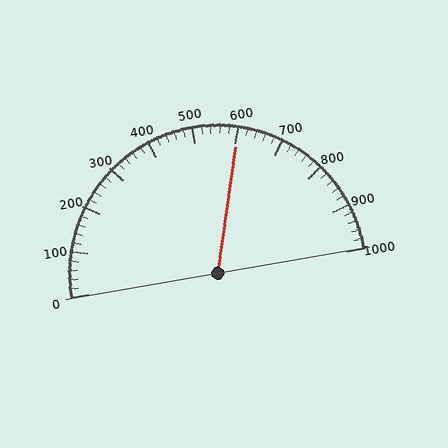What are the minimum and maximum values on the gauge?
The gauge ranges from 0 to 1000.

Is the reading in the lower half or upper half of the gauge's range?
The reading is in the upper half of the range (0 to 1000).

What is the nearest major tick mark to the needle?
The nearest major tick mark is 600.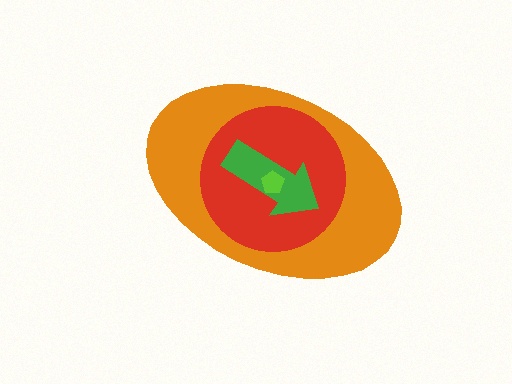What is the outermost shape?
The orange ellipse.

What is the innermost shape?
The lime pentagon.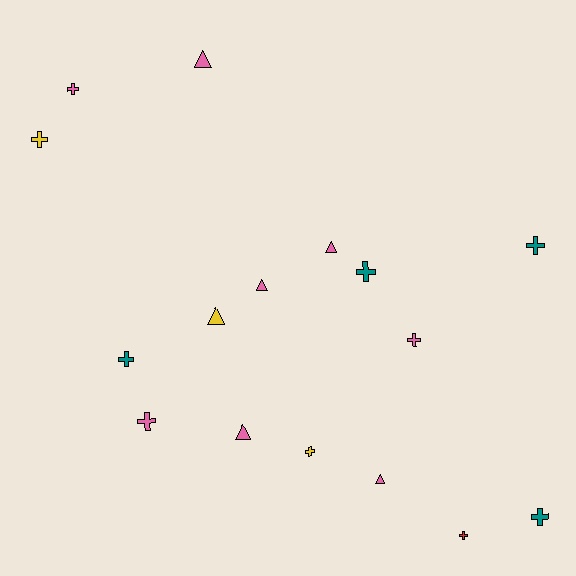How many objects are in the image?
There are 16 objects.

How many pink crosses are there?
There are 3 pink crosses.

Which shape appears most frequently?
Cross, with 10 objects.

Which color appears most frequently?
Pink, with 8 objects.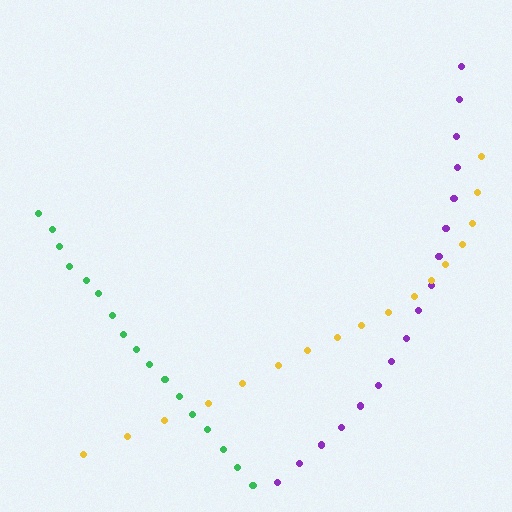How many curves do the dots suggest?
There are 3 distinct paths.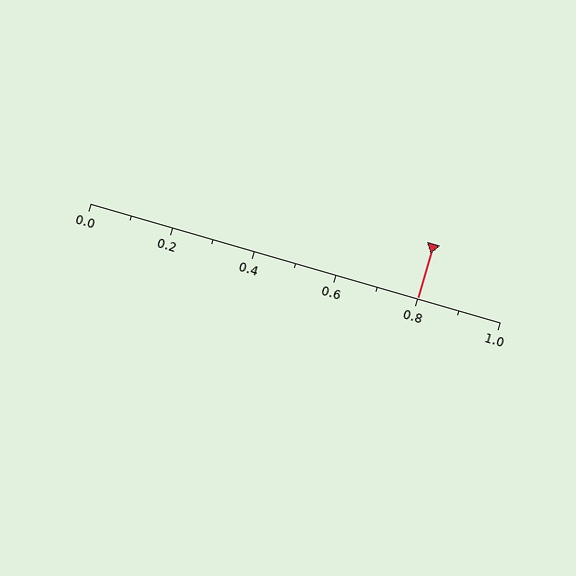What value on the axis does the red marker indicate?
The marker indicates approximately 0.8.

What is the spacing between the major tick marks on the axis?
The major ticks are spaced 0.2 apart.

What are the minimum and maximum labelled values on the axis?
The axis runs from 0.0 to 1.0.